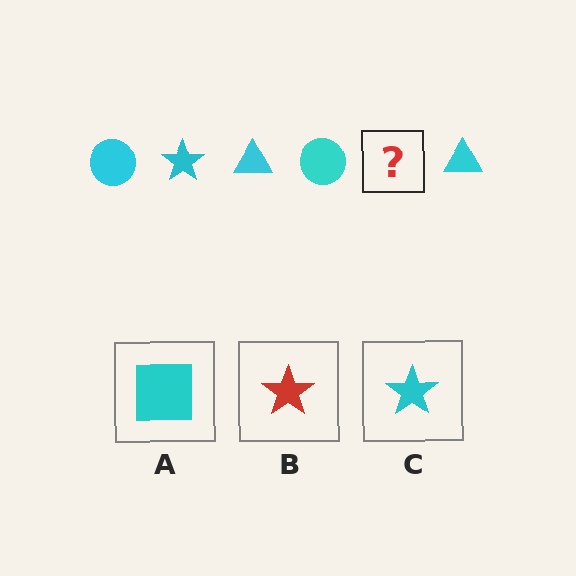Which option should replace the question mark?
Option C.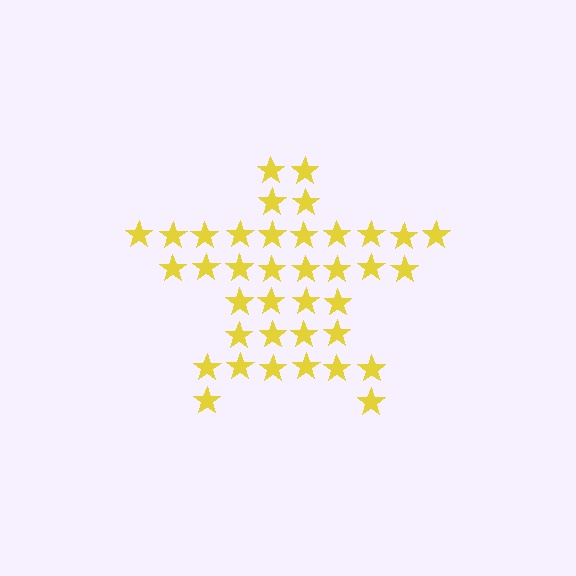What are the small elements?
The small elements are stars.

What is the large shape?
The large shape is a star.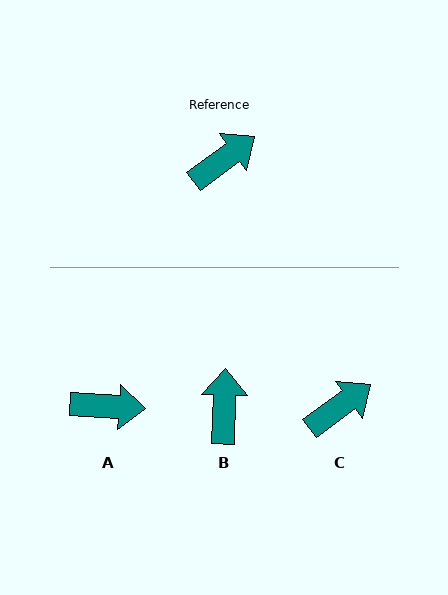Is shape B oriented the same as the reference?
No, it is off by about 52 degrees.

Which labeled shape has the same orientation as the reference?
C.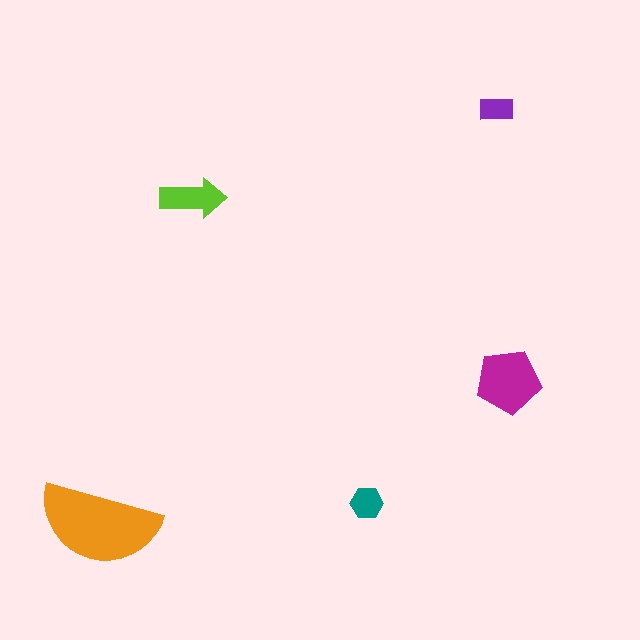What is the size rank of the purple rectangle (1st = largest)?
5th.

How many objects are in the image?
There are 5 objects in the image.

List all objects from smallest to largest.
The purple rectangle, the teal hexagon, the lime arrow, the magenta pentagon, the orange semicircle.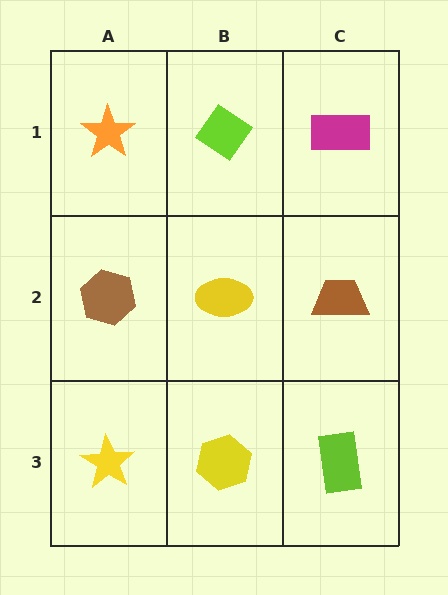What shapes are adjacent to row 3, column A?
A brown hexagon (row 2, column A), a yellow hexagon (row 3, column B).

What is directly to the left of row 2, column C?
A yellow ellipse.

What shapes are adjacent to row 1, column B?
A yellow ellipse (row 2, column B), an orange star (row 1, column A), a magenta rectangle (row 1, column C).